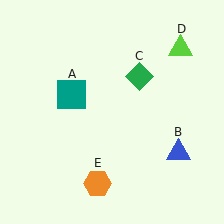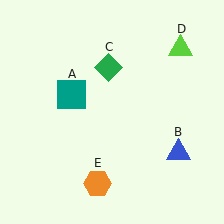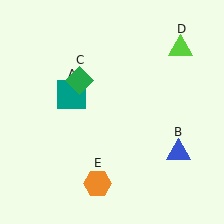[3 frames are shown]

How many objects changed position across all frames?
1 object changed position: green diamond (object C).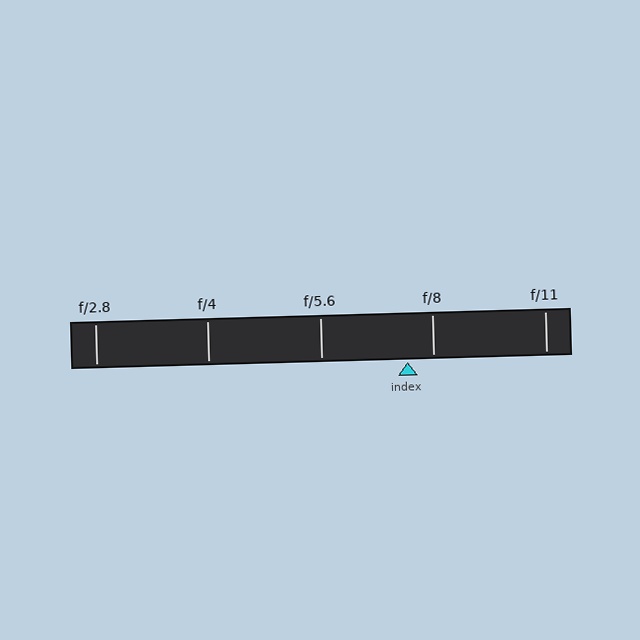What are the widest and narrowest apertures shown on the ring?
The widest aperture shown is f/2.8 and the narrowest is f/11.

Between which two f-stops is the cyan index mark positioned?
The index mark is between f/5.6 and f/8.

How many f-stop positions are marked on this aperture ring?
There are 5 f-stop positions marked.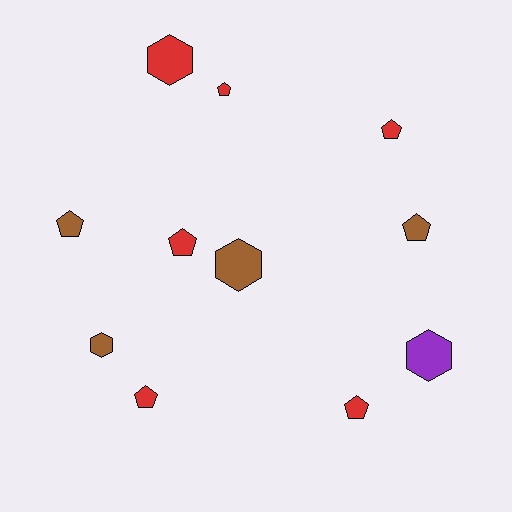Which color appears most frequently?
Red, with 6 objects.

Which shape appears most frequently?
Pentagon, with 7 objects.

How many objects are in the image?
There are 11 objects.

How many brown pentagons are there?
There are 2 brown pentagons.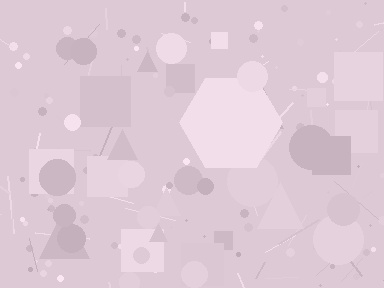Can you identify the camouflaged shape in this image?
The camouflaged shape is a hexagon.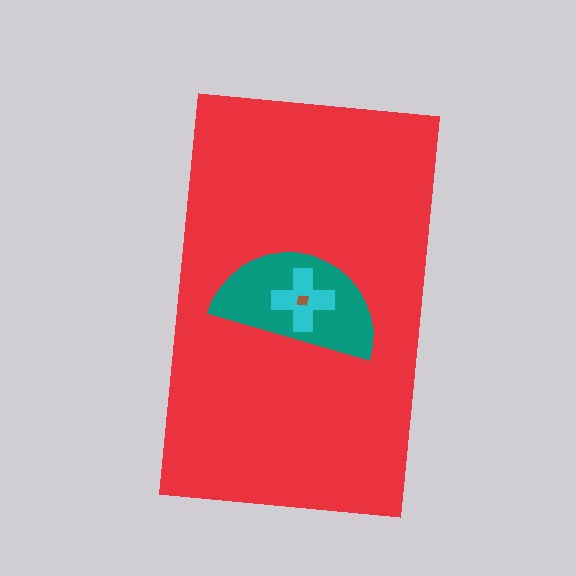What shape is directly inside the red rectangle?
The teal semicircle.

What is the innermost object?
The brown square.